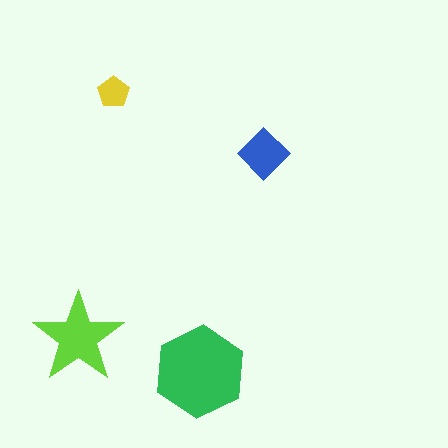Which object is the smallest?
The yellow pentagon.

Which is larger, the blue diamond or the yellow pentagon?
The blue diamond.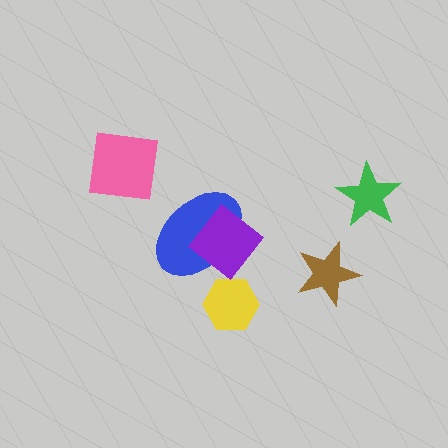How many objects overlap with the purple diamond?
1 object overlaps with the purple diamond.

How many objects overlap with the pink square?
0 objects overlap with the pink square.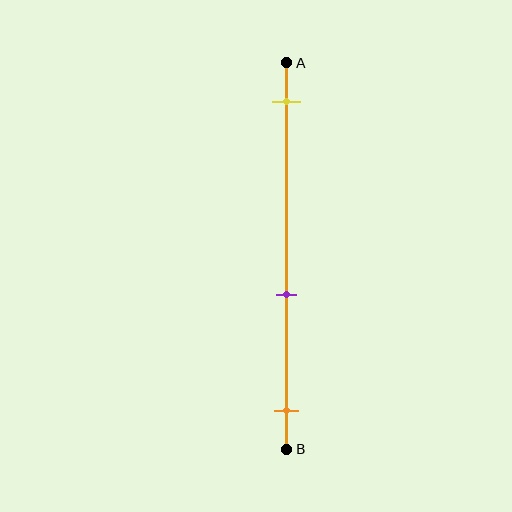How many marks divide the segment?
There are 3 marks dividing the segment.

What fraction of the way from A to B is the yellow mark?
The yellow mark is approximately 10% (0.1) of the way from A to B.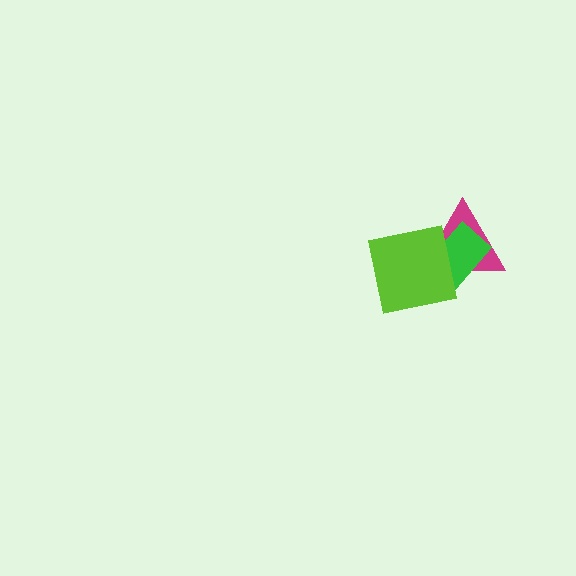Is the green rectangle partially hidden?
Yes, it is partially covered by another shape.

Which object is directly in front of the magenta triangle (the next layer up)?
The green rectangle is directly in front of the magenta triangle.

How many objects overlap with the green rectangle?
2 objects overlap with the green rectangle.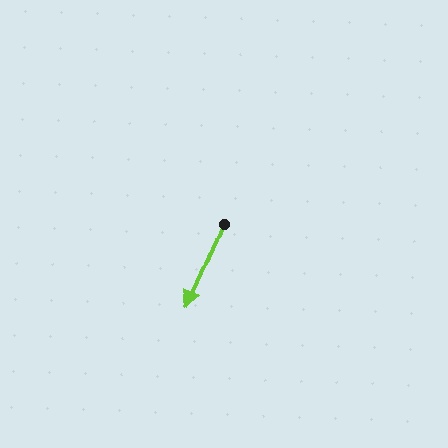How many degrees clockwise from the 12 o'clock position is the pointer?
Approximately 203 degrees.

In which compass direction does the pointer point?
Southwest.